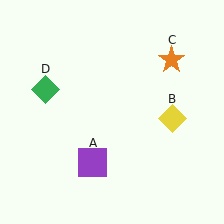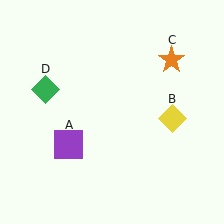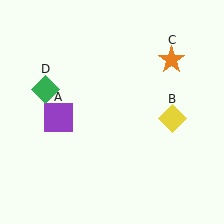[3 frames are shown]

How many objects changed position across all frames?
1 object changed position: purple square (object A).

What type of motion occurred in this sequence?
The purple square (object A) rotated clockwise around the center of the scene.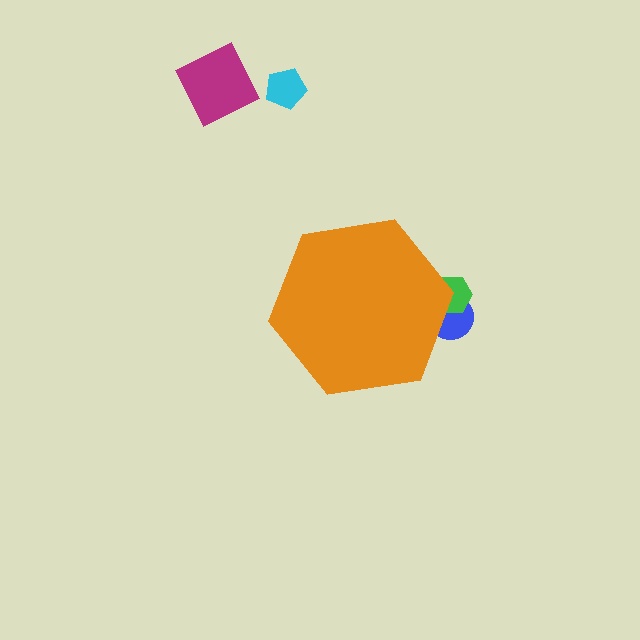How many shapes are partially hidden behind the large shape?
2 shapes are partially hidden.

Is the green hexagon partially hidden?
Yes, the green hexagon is partially hidden behind the orange hexagon.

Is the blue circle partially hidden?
Yes, the blue circle is partially hidden behind the orange hexagon.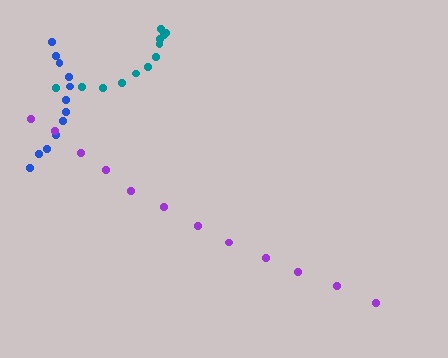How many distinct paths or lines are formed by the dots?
There are 3 distinct paths.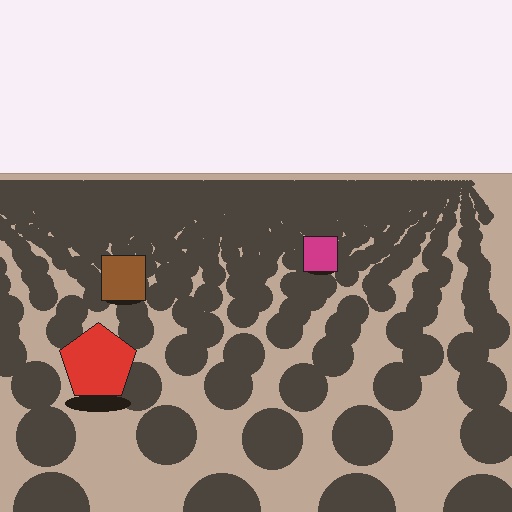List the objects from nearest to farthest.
From nearest to farthest: the red pentagon, the brown square, the magenta square.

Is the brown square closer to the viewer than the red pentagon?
No. The red pentagon is closer — you can tell from the texture gradient: the ground texture is coarser near it.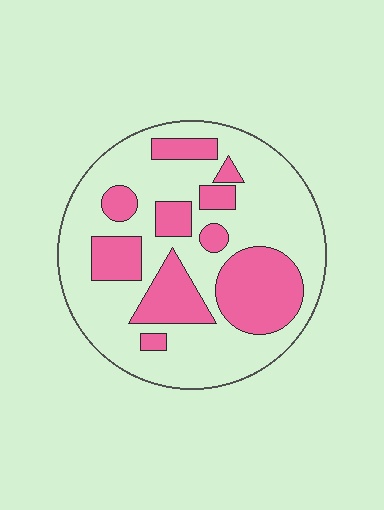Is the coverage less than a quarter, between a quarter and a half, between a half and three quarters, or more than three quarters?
Between a quarter and a half.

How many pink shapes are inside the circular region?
10.